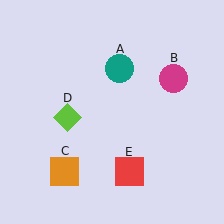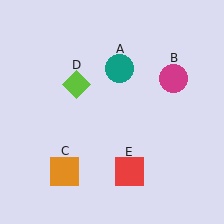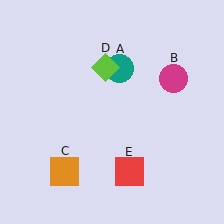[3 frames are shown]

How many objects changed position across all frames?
1 object changed position: lime diamond (object D).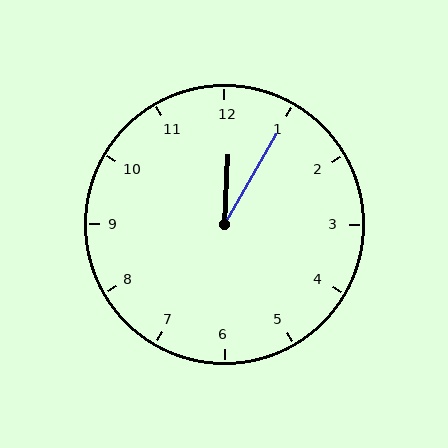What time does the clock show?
12:05.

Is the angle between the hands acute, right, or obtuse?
It is acute.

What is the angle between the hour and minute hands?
Approximately 28 degrees.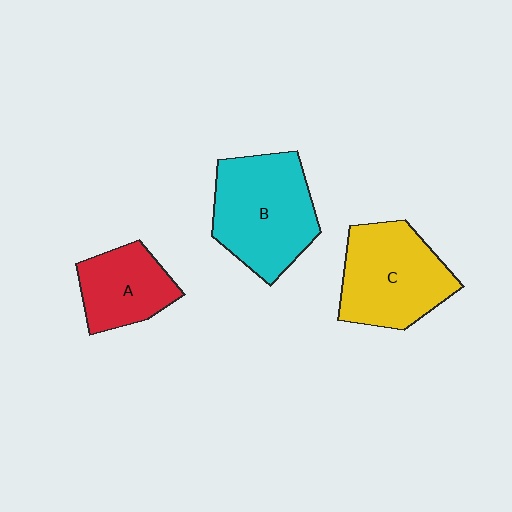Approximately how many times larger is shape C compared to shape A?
Approximately 1.5 times.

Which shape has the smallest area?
Shape A (red).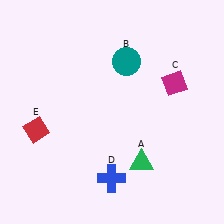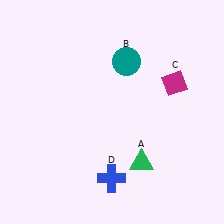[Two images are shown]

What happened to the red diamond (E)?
The red diamond (E) was removed in Image 2. It was in the bottom-left area of Image 1.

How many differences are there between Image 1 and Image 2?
There is 1 difference between the two images.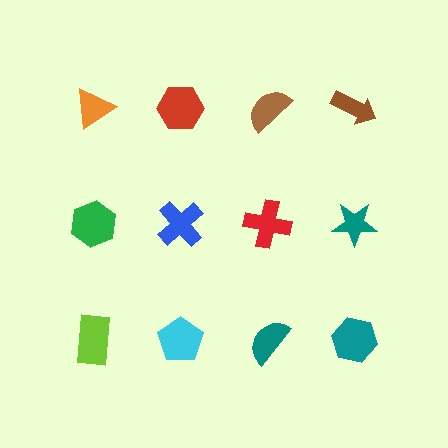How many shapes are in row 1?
4 shapes.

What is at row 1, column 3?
A brown semicircle.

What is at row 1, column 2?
A red hexagon.